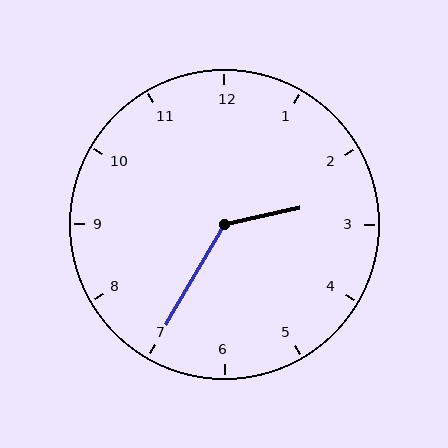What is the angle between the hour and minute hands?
Approximately 132 degrees.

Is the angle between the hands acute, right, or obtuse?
It is obtuse.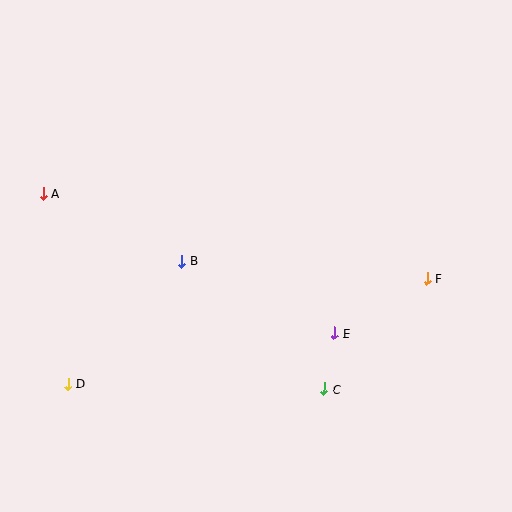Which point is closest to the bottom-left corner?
Point D is closest to the bottom-left corner.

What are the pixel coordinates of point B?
Point B is at (182, 261).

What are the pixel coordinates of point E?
Point E is at (334, 333).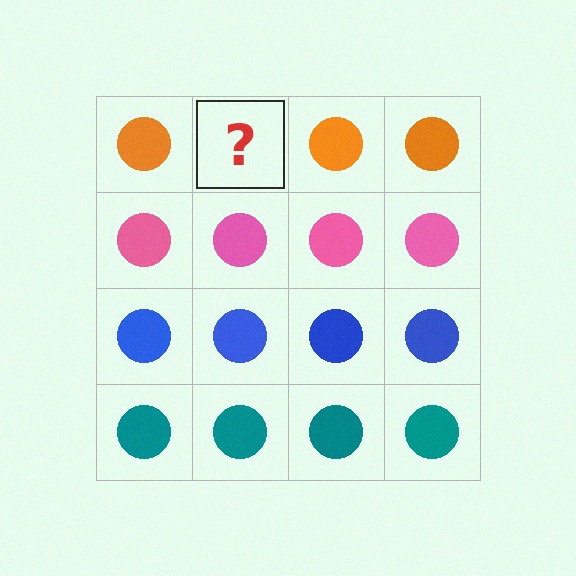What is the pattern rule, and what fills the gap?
The rule is that each row has a consistent color. The gap should be filled with an orange circle.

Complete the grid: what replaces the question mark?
The question mark should be replaced with an orange circle.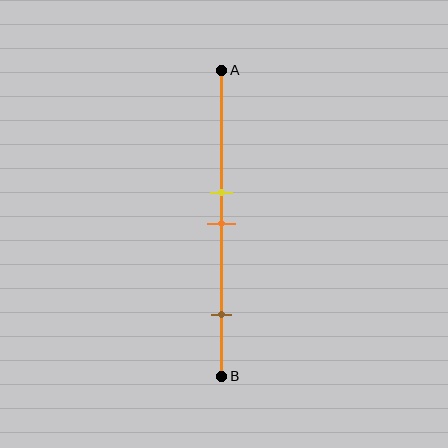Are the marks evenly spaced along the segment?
No, the marks are not evenly spaced.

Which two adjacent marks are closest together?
The yellow and orange marks are the closest adjacent pair.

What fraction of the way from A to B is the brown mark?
The brown mark is approximately 80% (0.8) of the way from A to B.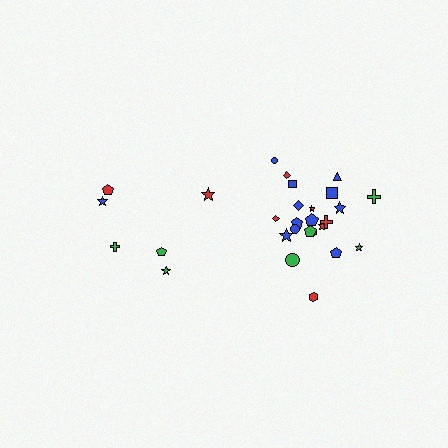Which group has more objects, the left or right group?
The right group.